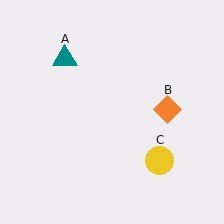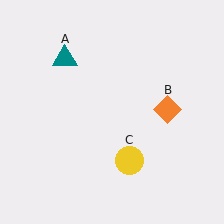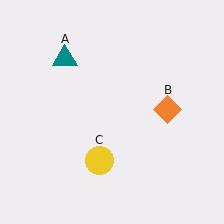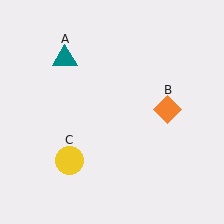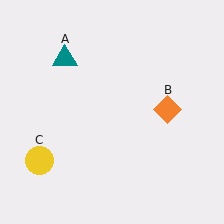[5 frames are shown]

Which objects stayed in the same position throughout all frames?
Teal triangle (object A) and orange diamond (object B) remained stationary.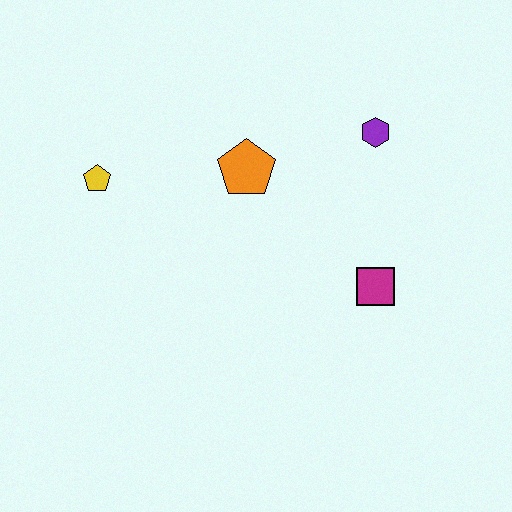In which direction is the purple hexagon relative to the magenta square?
The purple hexagon is above the magenta square.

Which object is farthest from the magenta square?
The yellow pentagon is farthest from the magenta square.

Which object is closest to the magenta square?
The purple hexagon is closest to the magenta square.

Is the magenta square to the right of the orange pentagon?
Yes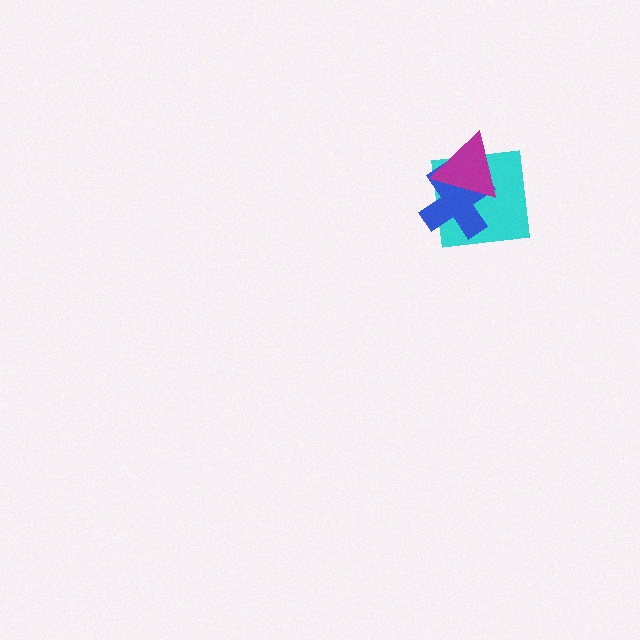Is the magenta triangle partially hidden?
No, no other shape covers it.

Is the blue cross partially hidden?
Yes, it is partially covered by another shape.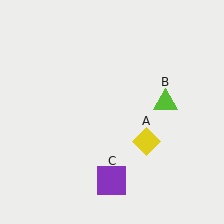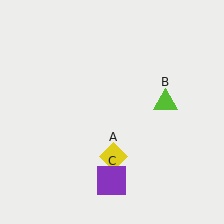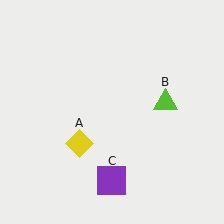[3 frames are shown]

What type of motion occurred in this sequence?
The yellow diamond (object A) rotated clockwise around the center of the scene.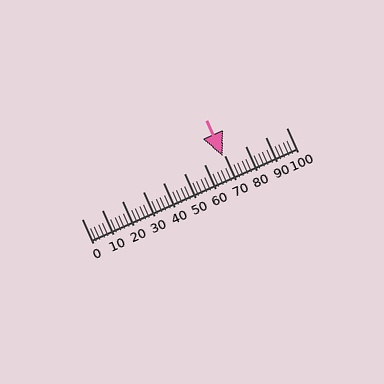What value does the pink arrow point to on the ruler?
The pink arrow points to approximately 69.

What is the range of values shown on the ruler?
The ruler shows values from 0 to 100.